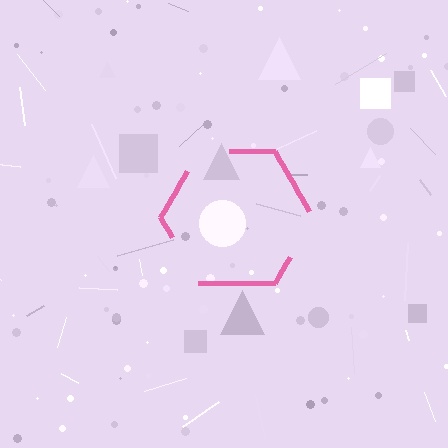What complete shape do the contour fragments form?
The contour fragments form a hexagon.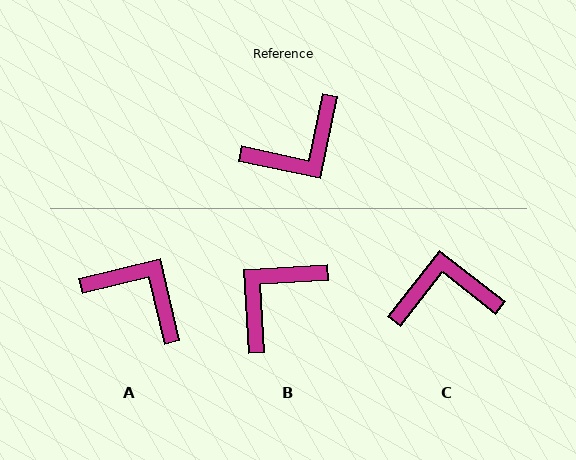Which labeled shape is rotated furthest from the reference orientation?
B, about 165 degrees away.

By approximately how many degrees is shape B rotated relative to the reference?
Approximately 165 degrees clockwise.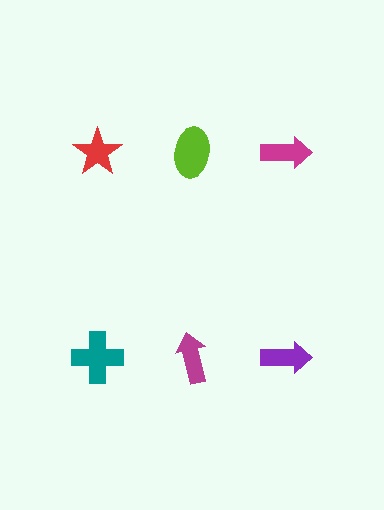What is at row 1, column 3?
A magenta arrow.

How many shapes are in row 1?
3 shapes.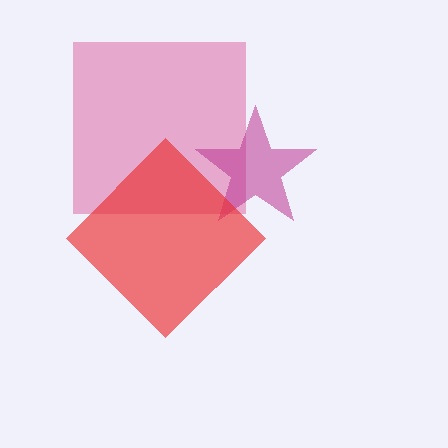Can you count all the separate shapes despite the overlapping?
Yes, there are 3 separate shapes.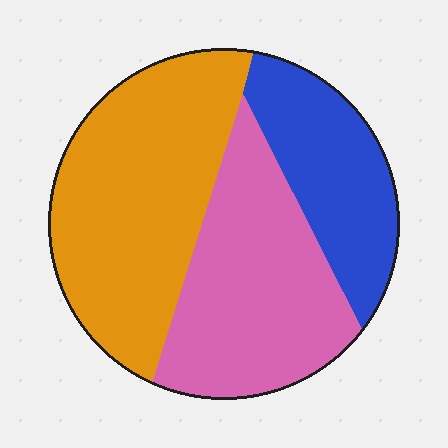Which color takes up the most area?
Orange, at roughly 40%.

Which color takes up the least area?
Blue, at roughly 25%.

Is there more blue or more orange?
Orange.